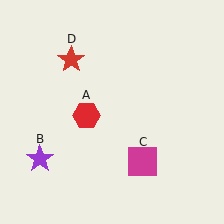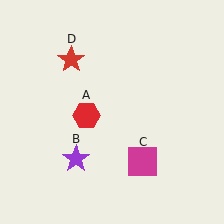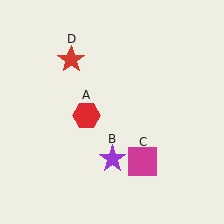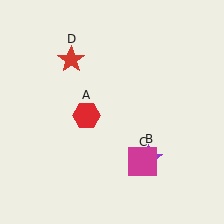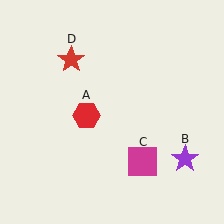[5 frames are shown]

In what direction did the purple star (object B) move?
The purple star (object B) moved right.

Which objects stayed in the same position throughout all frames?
Red hexagon (object A) and magenta square (object C) and red star (object D) remained stationary.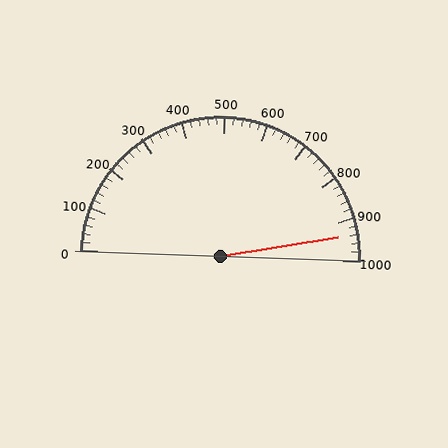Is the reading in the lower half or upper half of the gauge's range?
The reading is in the upper half of the range (0 to 1000).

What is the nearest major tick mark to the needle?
The nearest major tick mark is 900.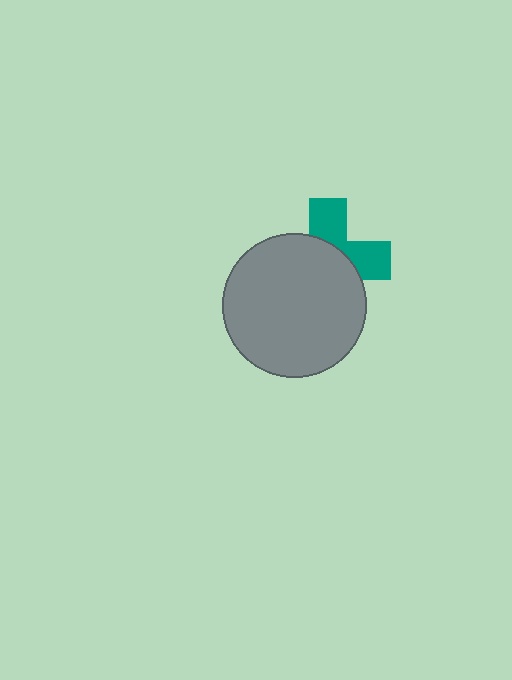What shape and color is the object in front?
The object in front is a gray circle.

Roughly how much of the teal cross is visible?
A small part of it is visible (roughly 39%).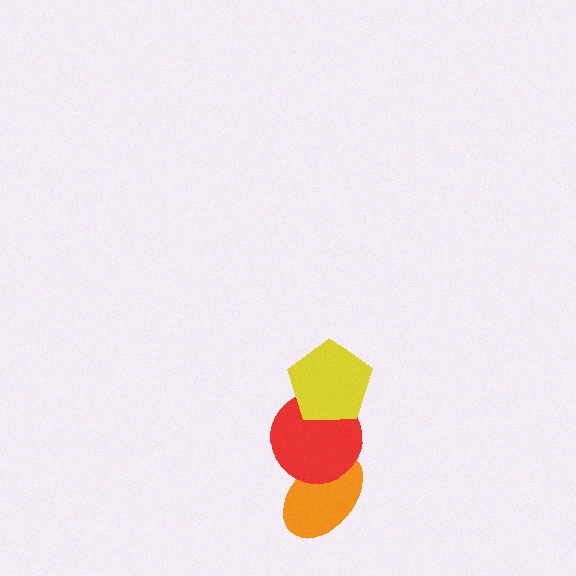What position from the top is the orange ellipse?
The orange ellipse is 3rd from the top.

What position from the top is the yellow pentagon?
The yellow pentagon is 1st from the top.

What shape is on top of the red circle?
The yellow pentagon is on top of the red circle.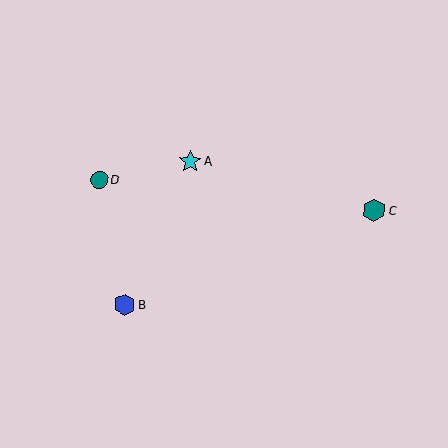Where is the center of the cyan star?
The center of the cyan star is at (190, 161).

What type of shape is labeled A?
Shape A is a cyan star.